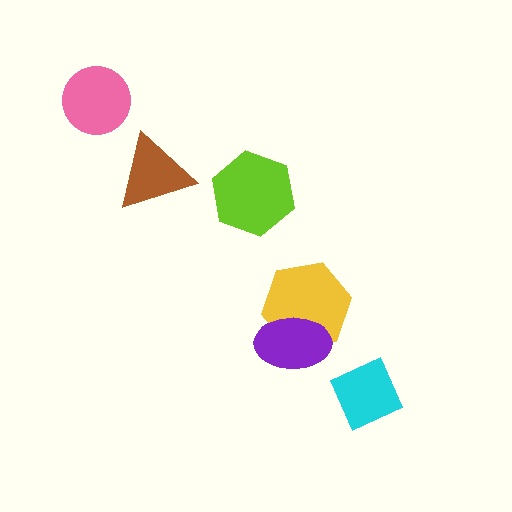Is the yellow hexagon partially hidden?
Yes, it is partially covered by another shape.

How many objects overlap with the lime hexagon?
0 objects overlap with the lime hexagon.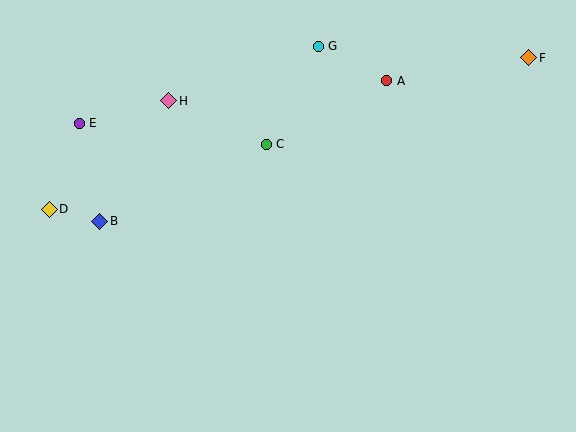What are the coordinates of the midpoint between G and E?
The midpoint between G and E is at (199, 85).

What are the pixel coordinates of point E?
Point E is at (79, 123).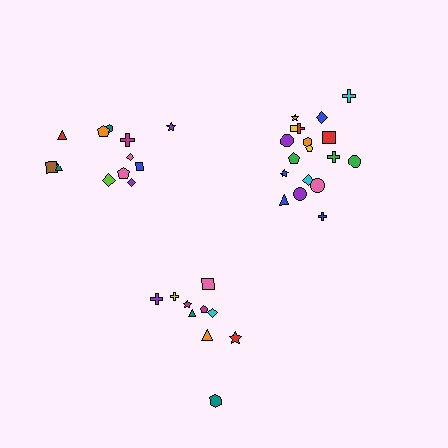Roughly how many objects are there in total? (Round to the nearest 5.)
Roughly 40 objects in total.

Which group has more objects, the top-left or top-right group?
The top-right group.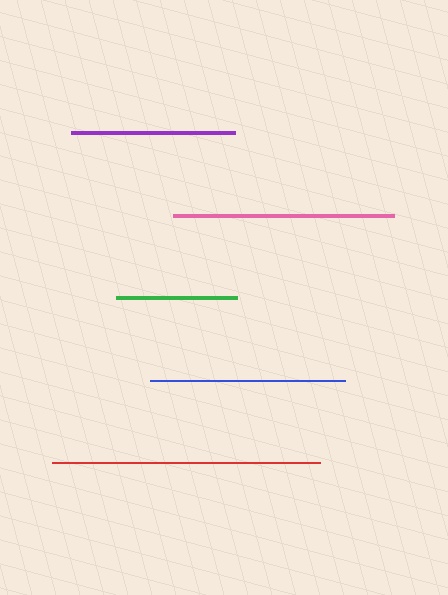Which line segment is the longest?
The red line is the longest at approximately 267 pixels.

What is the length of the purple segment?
The purple segment is approximately 164 pixels long.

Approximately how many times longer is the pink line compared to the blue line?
The pink line is approximately 1.1 times the length of the blue line.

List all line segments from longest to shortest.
From longest to shortest: red, pink, blue, purple, green.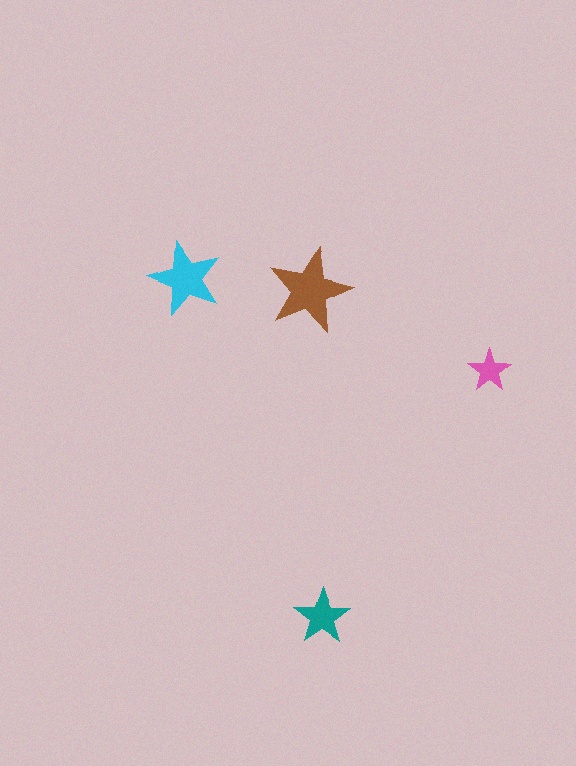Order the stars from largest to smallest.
the brown one, the cyan one, the teal one, the pink one.